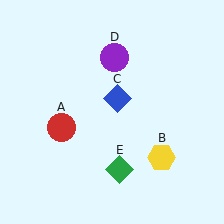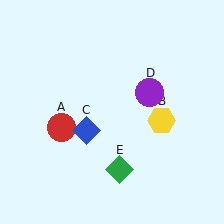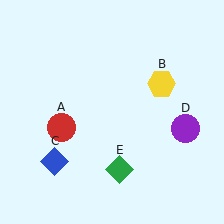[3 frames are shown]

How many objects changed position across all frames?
3 objects changed position: yellow hexagon (object B), blue diamond (object C), purple circle (object D).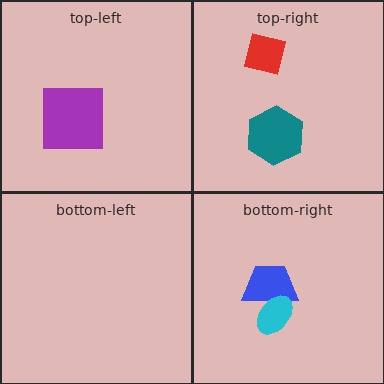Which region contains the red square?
The top-right region.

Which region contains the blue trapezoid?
The bottom-right region.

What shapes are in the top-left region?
The purple square.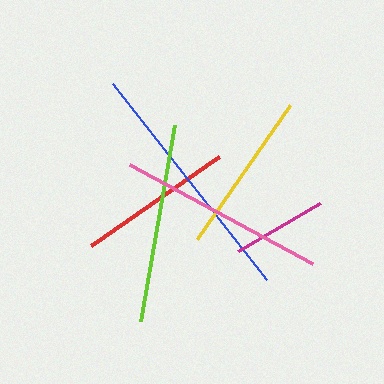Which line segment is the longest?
The blue line is the longest at approximately 249 pixels.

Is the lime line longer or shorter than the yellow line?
The lime line is longer than the yellow line.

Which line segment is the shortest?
The magenta line is the shortest at approximately 95 pixels.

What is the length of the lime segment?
The lime segment is approximately 199 pixels long.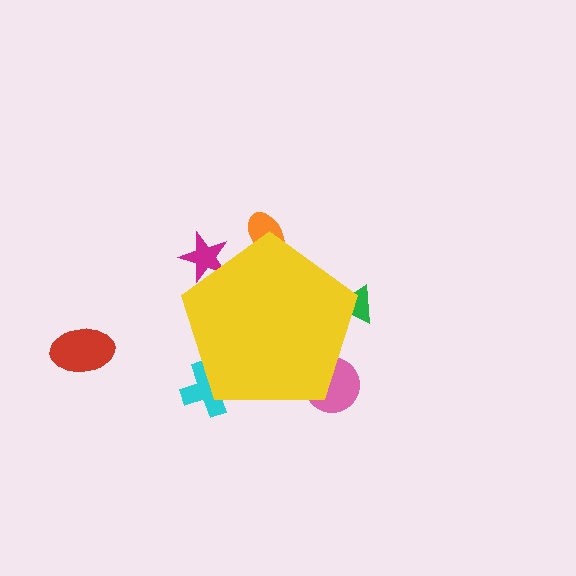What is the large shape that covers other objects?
A yellow pentagon.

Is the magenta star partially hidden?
Yes, the magenta star is partially hidden behind the yellow pentagon.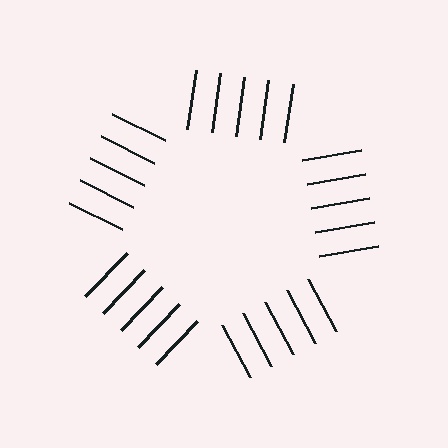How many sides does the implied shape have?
5 sides — the line-ends trace a pentagon.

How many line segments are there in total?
25 — 5 along each of the 5 edges.